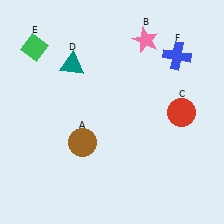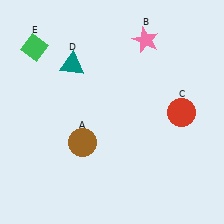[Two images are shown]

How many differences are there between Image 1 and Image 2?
There is 1 difference between the two images.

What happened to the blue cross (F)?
The blue cross (F) was removed in Image 2. It was in the top-right area of Image 1.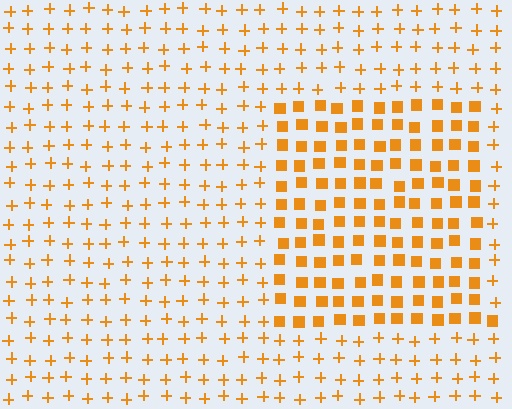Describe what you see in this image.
The image is filled with small orange elements arranged in a uniform grid. A rectangle-shaped region contains squares, while the surrounding area contains plus signs. The boundary is defined purely by the change in element shape.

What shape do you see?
I see a rectangle.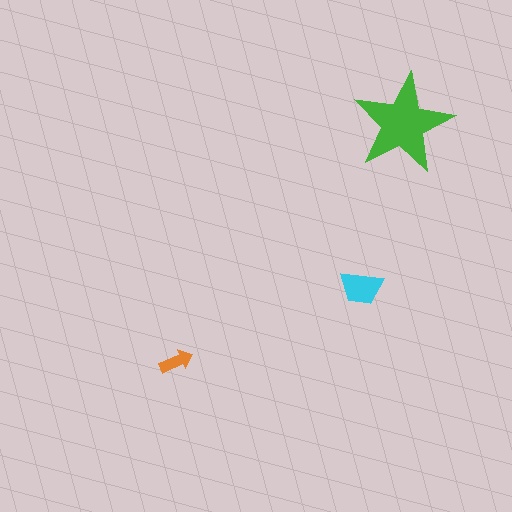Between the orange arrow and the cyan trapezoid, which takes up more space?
The cyan trapezoid.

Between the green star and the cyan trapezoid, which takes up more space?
The green star.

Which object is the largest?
The green star.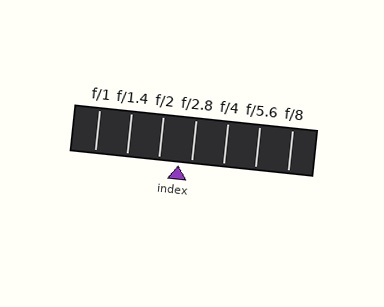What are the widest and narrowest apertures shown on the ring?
The widest aperture shown is f/1 and the narrowest is f/8.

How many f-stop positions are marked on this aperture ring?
There are 7 f-stop positions marked.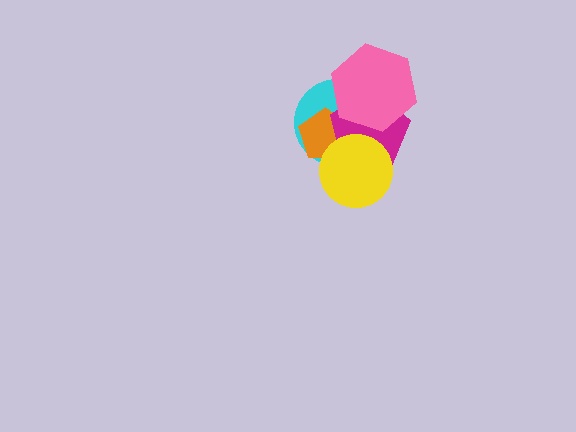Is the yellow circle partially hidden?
No, no other shape covers it.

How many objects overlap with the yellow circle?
3 objects overlap with the yellow circle.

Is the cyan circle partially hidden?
Yes, it is partially covered by another shape.